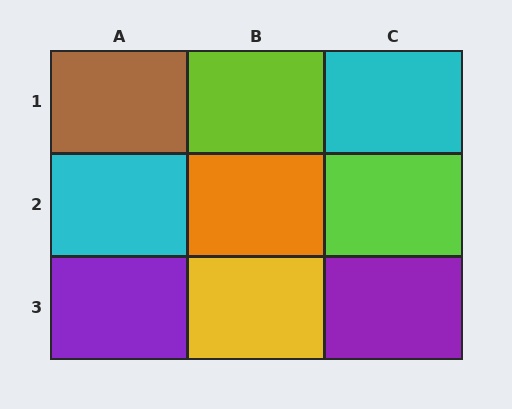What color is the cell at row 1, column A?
Brown.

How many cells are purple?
2 cells are purple.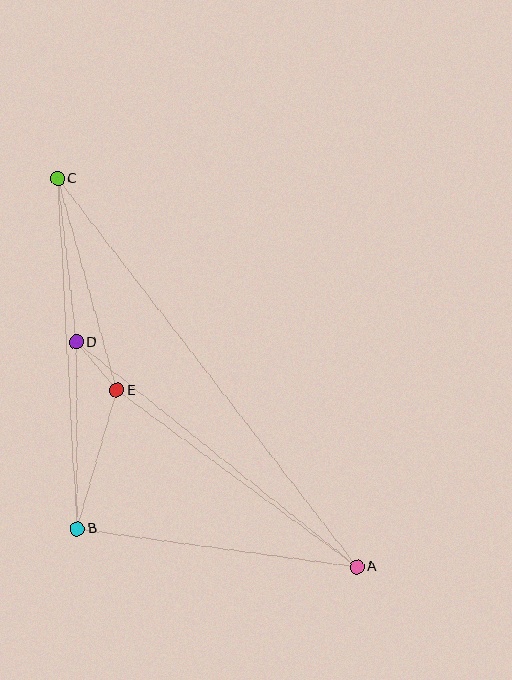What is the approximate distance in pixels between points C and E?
The distance between C and E is approximately 219 pixels.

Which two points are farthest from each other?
Points A and C are farthest from each other.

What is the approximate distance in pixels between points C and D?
The distance between C and D is approximately 164 pixels.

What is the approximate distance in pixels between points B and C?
The distance between B and C is approximately 350 pixels.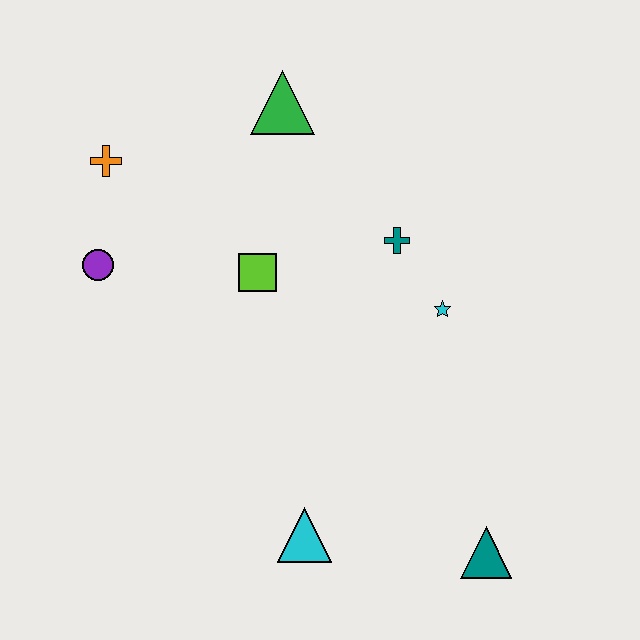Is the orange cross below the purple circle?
No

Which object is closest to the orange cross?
The purple circle is closest to the orange cross.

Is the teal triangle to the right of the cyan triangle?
Yes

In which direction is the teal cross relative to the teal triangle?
The teal cross is above the teal triangle.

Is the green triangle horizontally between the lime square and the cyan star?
Yes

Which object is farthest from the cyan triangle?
The green triangle is farthest from the cyan triangle.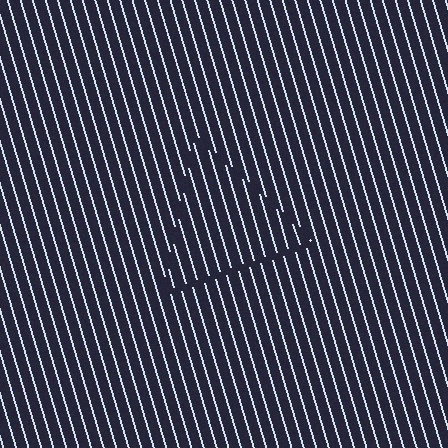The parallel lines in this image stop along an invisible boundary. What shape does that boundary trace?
An illusory triangle. The interior of the shape contains the same grating, shifted by half a period — the contour is defined by the phase discontinuity where line-ends from the inner and outer gratings abut.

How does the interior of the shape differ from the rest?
The interior of the shape contains the same grating, shifted by half a period — the contour is defined by the phase discontinuity where line-ends from the inner and outer gratings abut.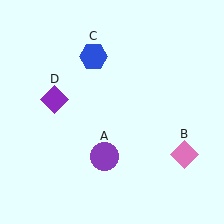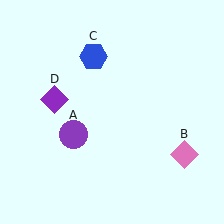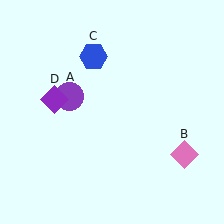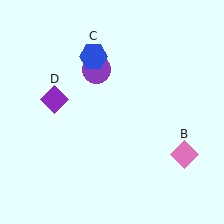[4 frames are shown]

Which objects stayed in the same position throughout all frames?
Pink diamond (object B) and blue hexagon (object C) and purple diamond (object D) remained stationary.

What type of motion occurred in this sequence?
The purple circle (object A) rotated clockwise around the center of the scene.